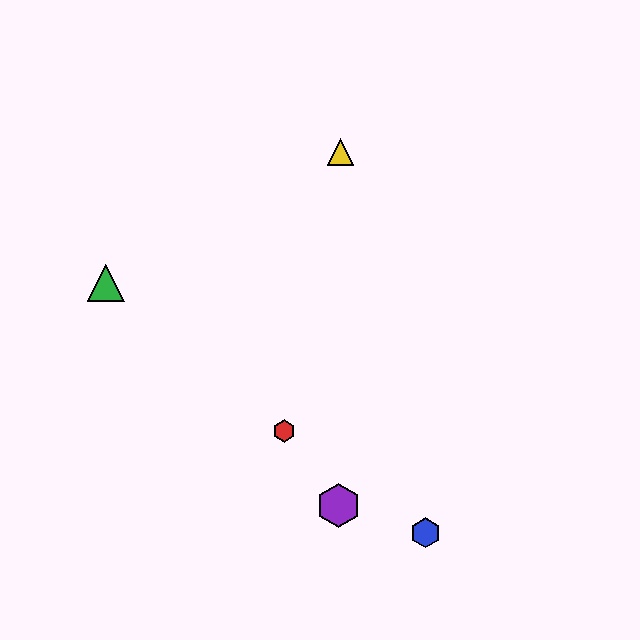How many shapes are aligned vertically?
2 shapes (the yellow triangle, the purple hexagon) are aligned vertically.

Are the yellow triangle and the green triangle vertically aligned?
No, the yellow triangle is at x≈341 and the green triangle is at x≈106.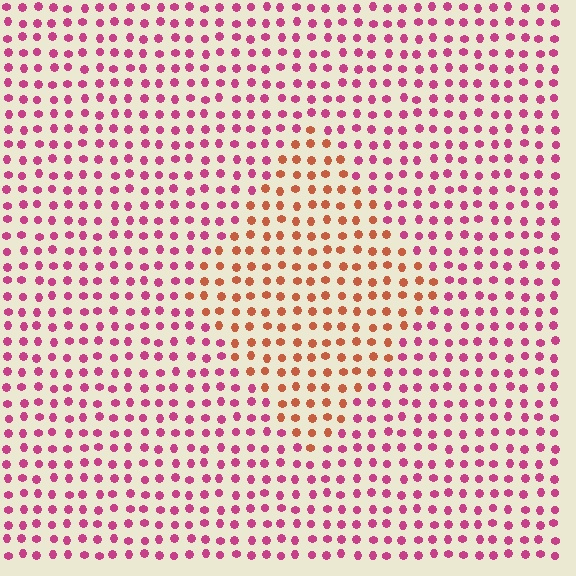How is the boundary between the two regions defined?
The boundary is defined purely by a slight shift in hue (about 46 degrees). Spacing, size, and orientation are identical on both sides.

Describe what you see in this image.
The image is filled with small magenta elements in a uniform arrangement. A diamond-shaped region is visible where the elements are tinted to a slightly different hue, forming a subtle color boundary.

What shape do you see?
I see a diamond.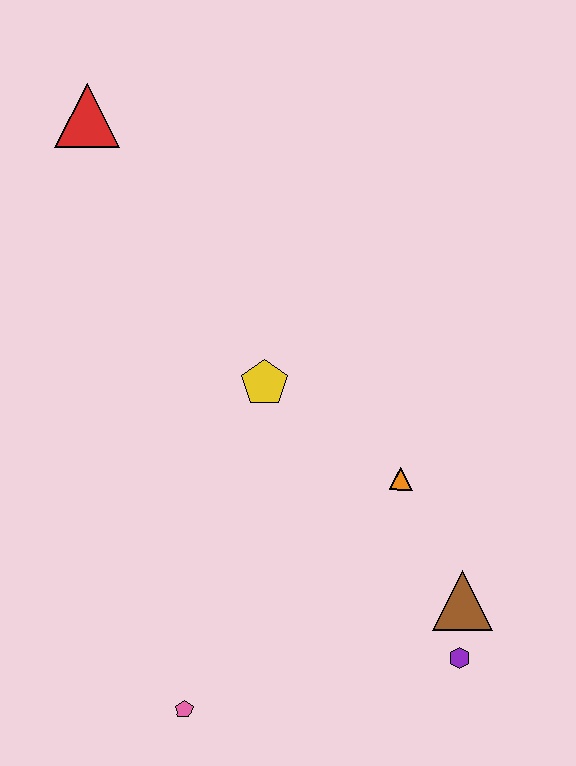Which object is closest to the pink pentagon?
The purple hexagon is closest to the pink pentagon.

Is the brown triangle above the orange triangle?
No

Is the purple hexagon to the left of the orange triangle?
No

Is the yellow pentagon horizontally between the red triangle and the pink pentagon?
No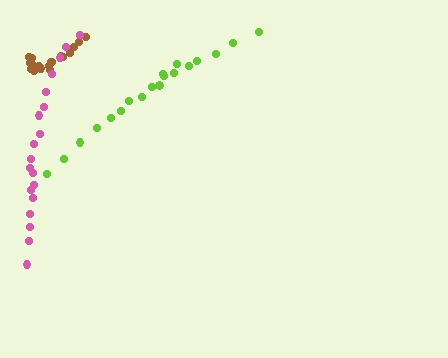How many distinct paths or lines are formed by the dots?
There are 3 distinct paths.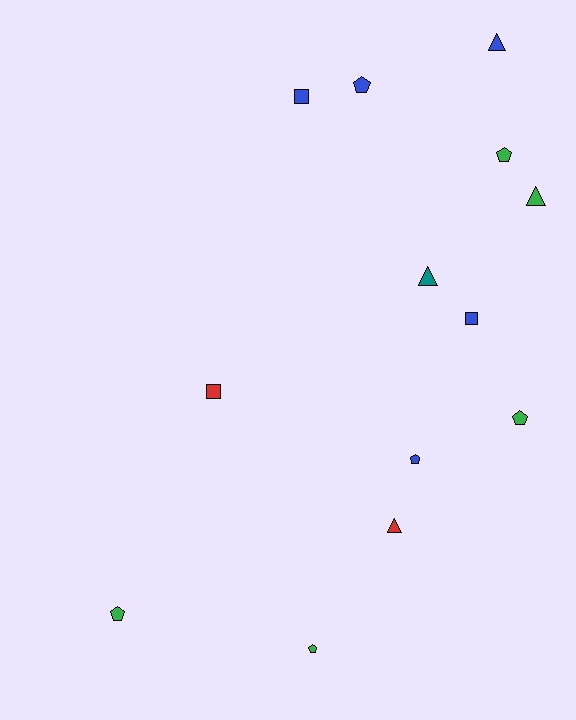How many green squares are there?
There are no green squares.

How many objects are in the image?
There are 13 objects.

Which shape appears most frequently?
Pentagon, with 6 objects.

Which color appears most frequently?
Green, with 5 objects.